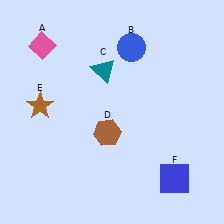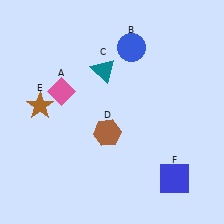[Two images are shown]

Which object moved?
The pink diamond (A) moved down.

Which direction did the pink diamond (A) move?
The pink diamond (A) moved down.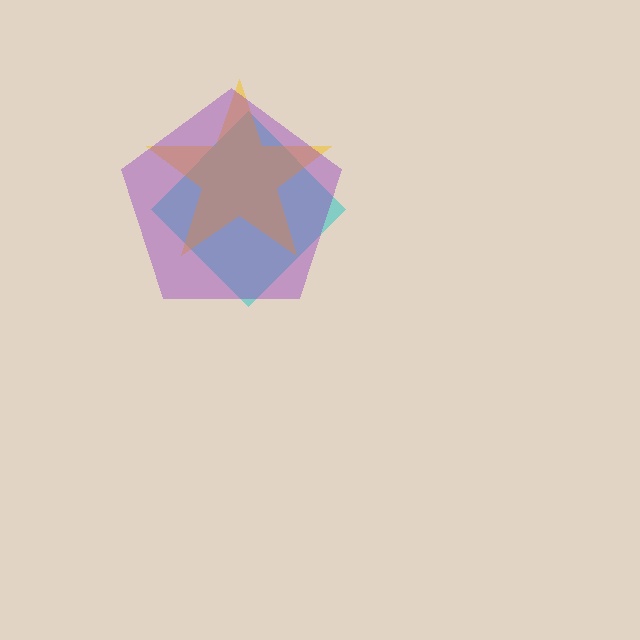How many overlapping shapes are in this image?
There are 3 overlapping shapes in the image.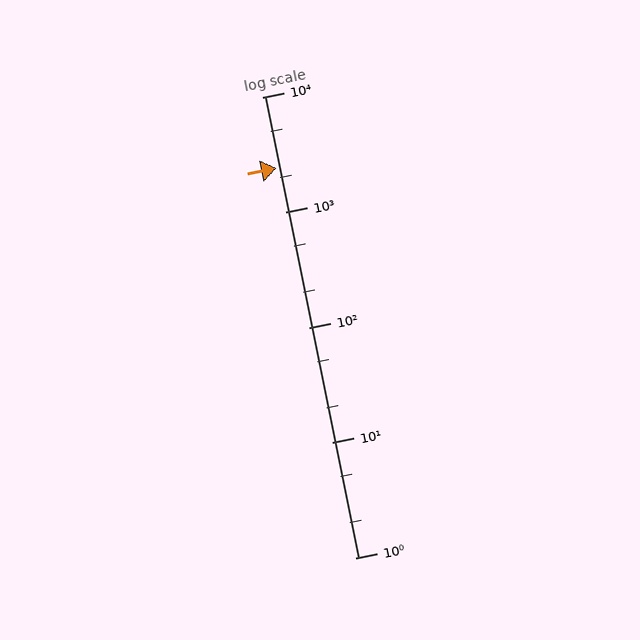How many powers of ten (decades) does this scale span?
The scale spans 4 decades, from 1 to 10000.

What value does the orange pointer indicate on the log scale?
The pointer indicates approximately 2400.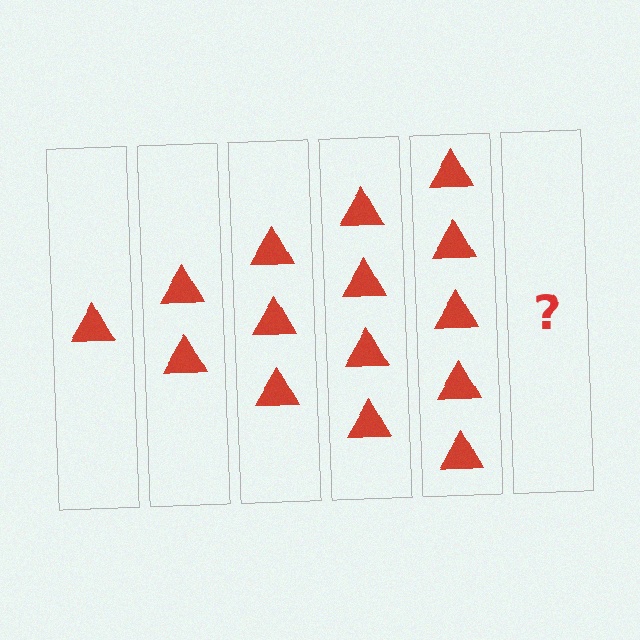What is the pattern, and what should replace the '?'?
The pattern is that each step adds one more triangle. The '?' should be 6 triangles.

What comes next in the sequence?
The next element should be 6 triangles.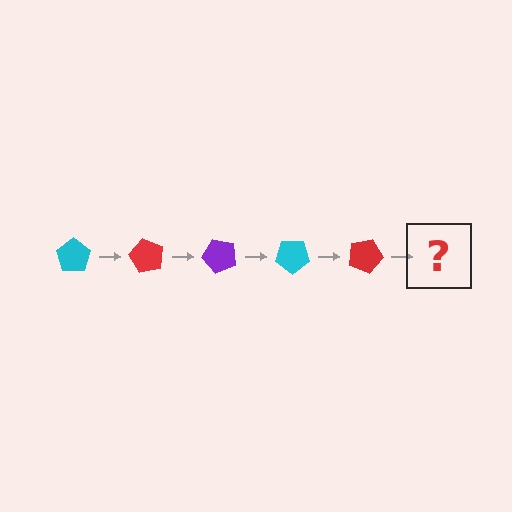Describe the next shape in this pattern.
It should be a purple pentagon, rotated 300 degrees from the start.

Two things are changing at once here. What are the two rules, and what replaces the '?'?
The two rules are that it rotates 60 degrees each step and the color cycles through cyan, red, and purple. The '?' should be a purple pentagon, rotated 300 degrees from the start.